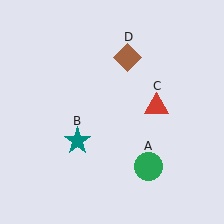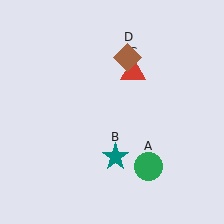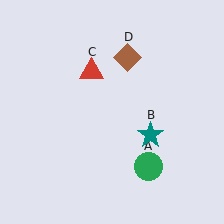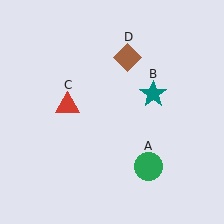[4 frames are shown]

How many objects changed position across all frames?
2 objects changed position: teal star (object B), red triangle (object C).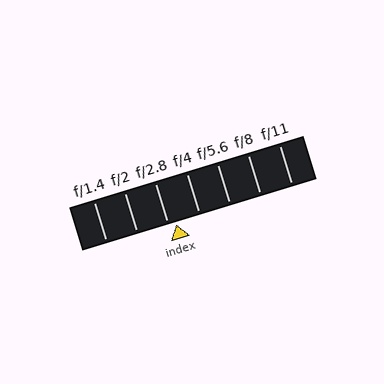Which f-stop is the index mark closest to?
The index mark is closest to f/2.8.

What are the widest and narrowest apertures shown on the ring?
The widest aperture shown is f/1.4 and the narrowest is f/11.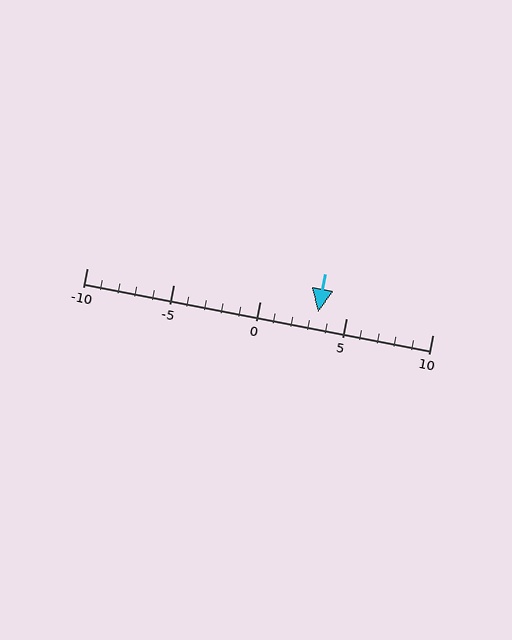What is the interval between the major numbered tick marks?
The major tick marks are spaced 5 units apart.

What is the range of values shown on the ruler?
The ruler shows values from -10 to 10.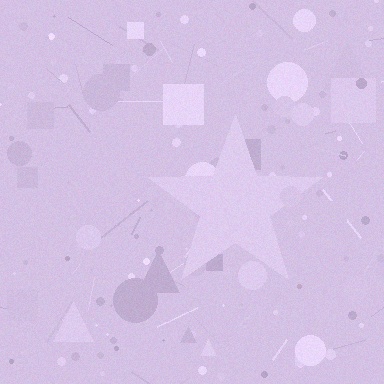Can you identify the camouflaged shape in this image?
The camouflaged shape is a star.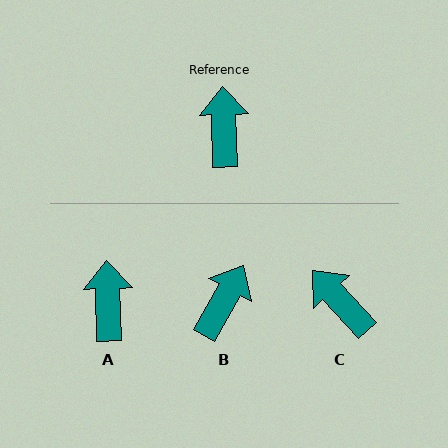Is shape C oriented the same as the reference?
No, it is off by about 41 degrees.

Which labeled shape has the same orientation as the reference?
A.